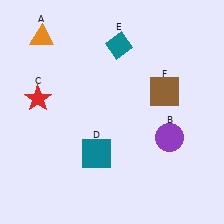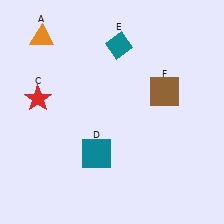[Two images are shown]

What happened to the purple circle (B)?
The purple circle (B) was removed in Image 2. It was in the bottom-right area of Image 1.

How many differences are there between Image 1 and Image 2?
There is 1 difference between the two images.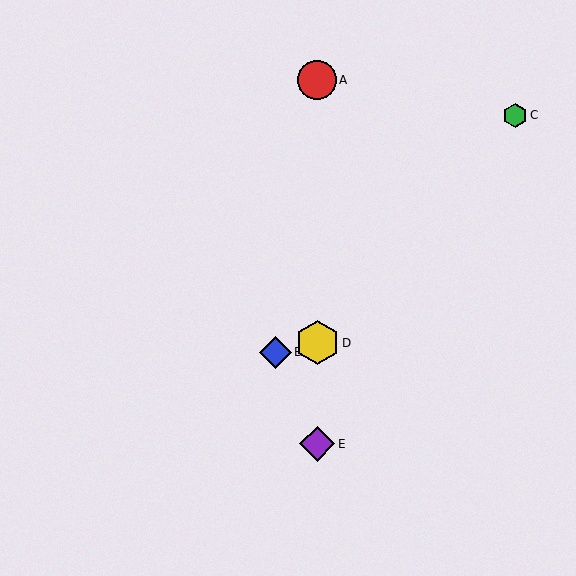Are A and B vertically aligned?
No, A is at x≈317 and B is at x≈275.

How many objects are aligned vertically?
3 objects (A, D, E) are aligned vertically.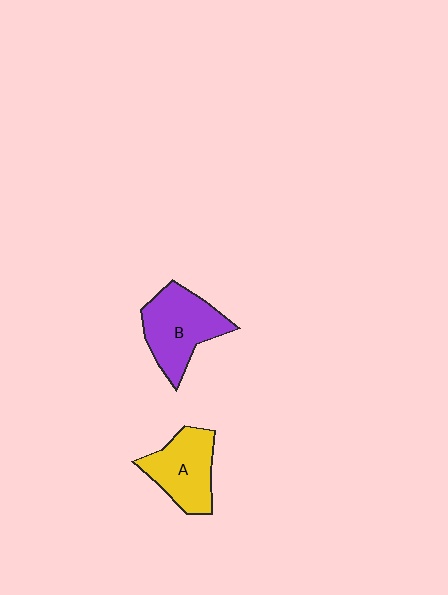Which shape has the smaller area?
Shape A (yellow).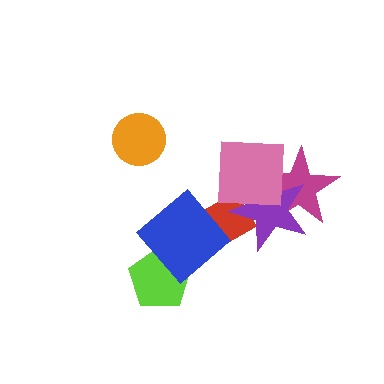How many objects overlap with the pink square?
3 objects overlap with the pink square.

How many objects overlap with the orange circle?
0 objects overlap with the orange circle.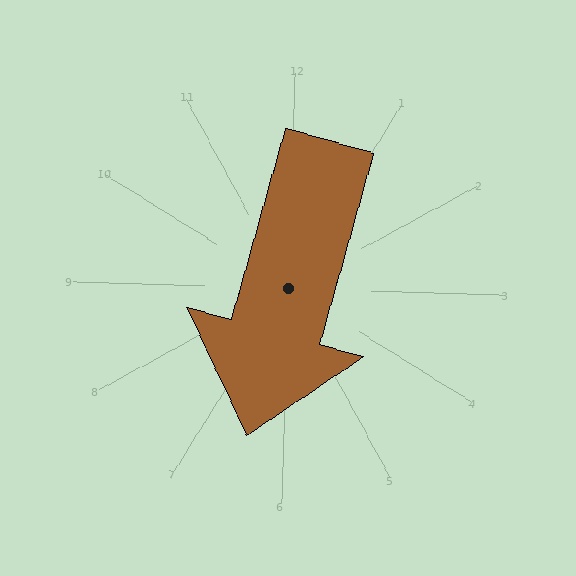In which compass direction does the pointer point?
South.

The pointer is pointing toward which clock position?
Roughly 6 o'clock.